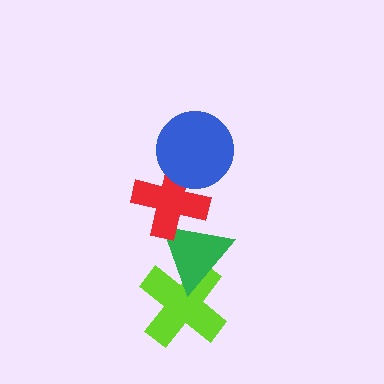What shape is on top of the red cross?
The blue circle is on top of the red cross.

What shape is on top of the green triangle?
The red cross is on top of the green triangle.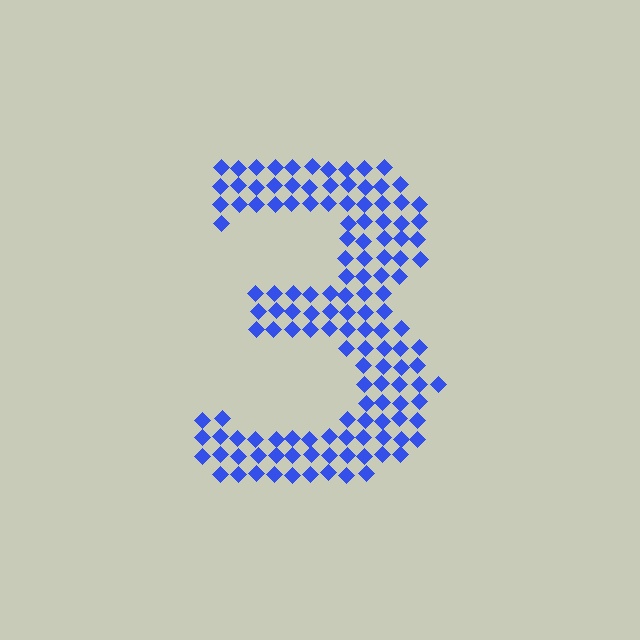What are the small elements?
The small elements are diamonds.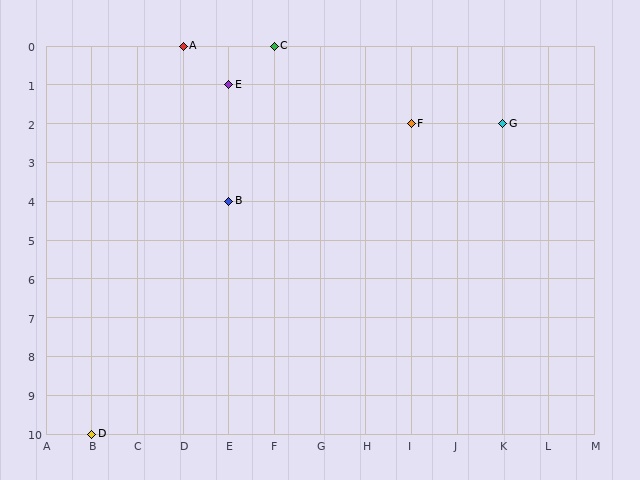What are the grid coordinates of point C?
Point C is at grid coordinates (F, 0).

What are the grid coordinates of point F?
Point F is at grid coordinates (I, 2).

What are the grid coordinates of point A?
Point A is at grid coordinates (D, 0).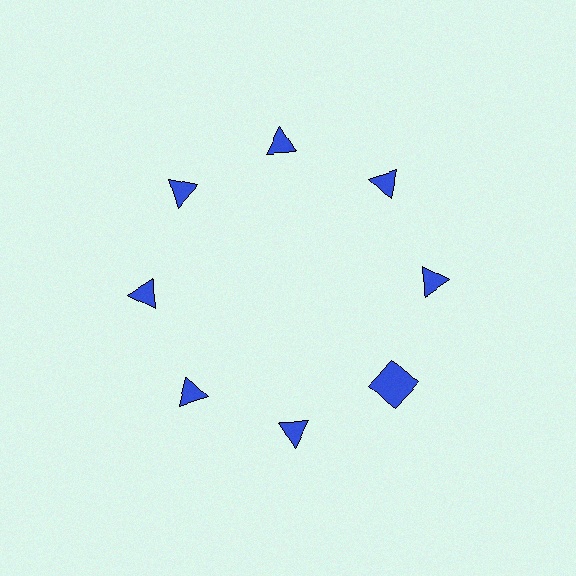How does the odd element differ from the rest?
It has a different shape: square instead of triangle.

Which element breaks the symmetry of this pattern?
The blue square at roughly the 4 o'clock position breaks the symmetry. All other shapes are blue triangles.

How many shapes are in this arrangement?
There are 8 shapes arranged in a ring pattern.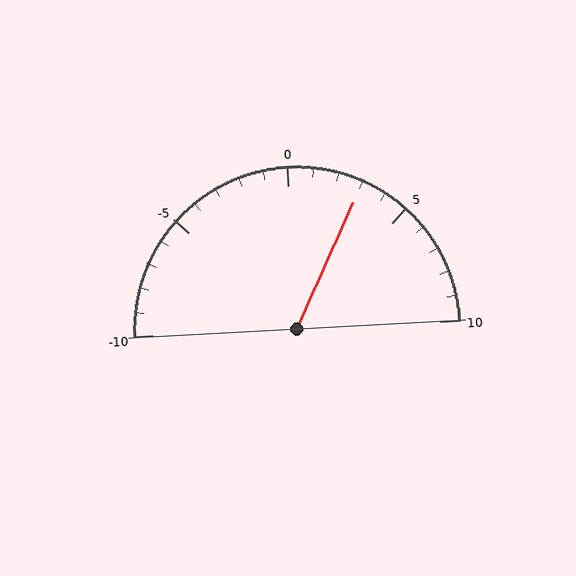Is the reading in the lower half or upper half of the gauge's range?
The reading is in the upper half of the range (-10 to 10).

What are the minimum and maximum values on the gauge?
The gauge ranges from -10 to 10.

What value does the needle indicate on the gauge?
The needle indicates approximately 3.